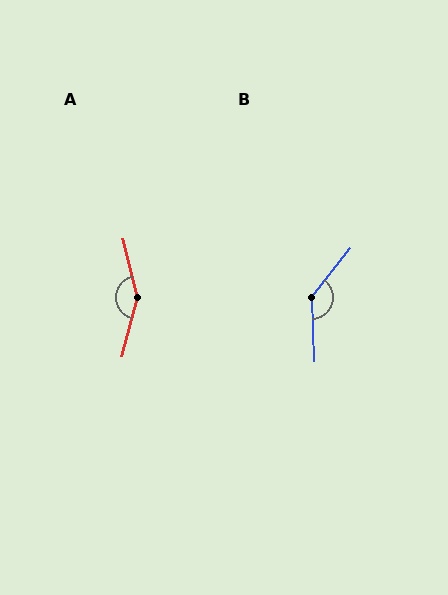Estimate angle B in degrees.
Approximately 139 degrees.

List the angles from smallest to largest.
B (139°), A (151°).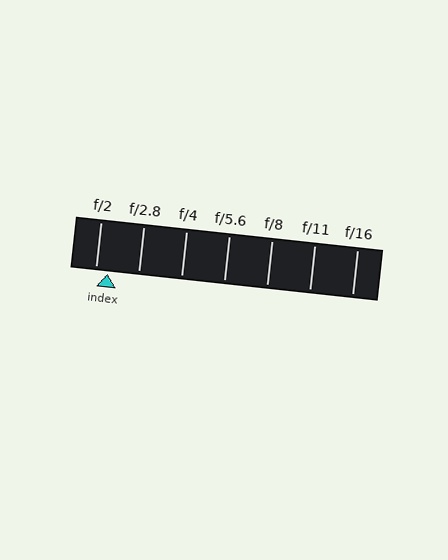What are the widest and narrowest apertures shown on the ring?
The widest aperture shown is f/2 and the narrowest is f/16.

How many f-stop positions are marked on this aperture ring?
There are 7 f-stop positions marked.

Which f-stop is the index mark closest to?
The index mark is closest to f/2.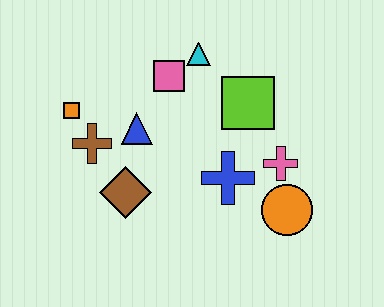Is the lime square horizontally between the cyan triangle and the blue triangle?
No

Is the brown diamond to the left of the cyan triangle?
Yes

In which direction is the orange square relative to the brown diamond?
The orange square is above the brown diamond.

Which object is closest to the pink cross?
The orange circle is closest to the pink cross.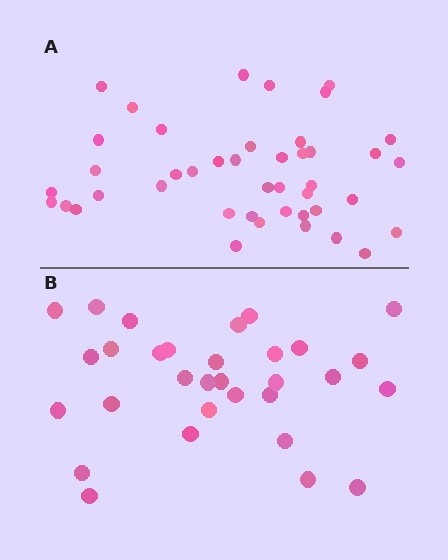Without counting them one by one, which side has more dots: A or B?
Region A (the top region) has more dots.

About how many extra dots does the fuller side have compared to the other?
Region A has roughly 12 or so more dots than region B.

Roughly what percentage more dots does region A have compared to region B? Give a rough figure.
About 40% more.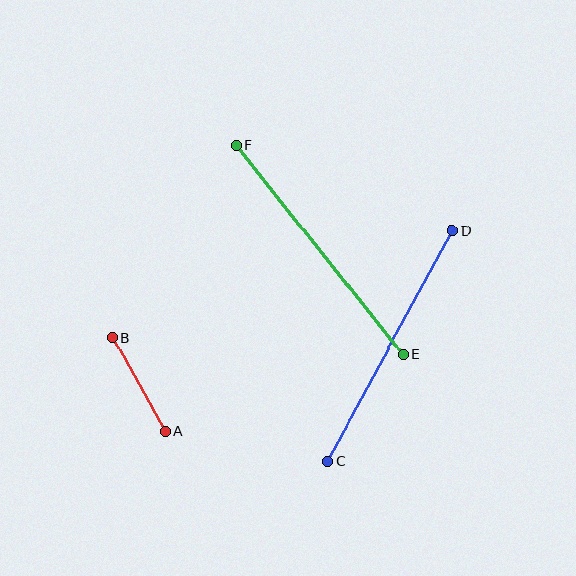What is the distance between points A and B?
The distance is approximately 107 pixels.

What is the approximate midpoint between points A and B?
The midpoint is at approximately (139, 385) pixels.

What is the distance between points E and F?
The distance is approximately 267 pixels.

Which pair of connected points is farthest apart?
Points E and F are farthest apart.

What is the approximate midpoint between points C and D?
The midpoint is at approximately (390, 346) pixels.